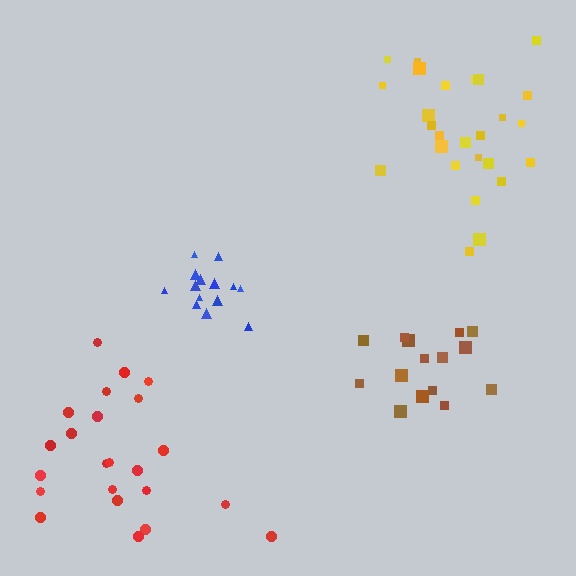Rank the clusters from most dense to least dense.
blue, brown, yellow, red.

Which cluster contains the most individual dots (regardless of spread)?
Yellow (26).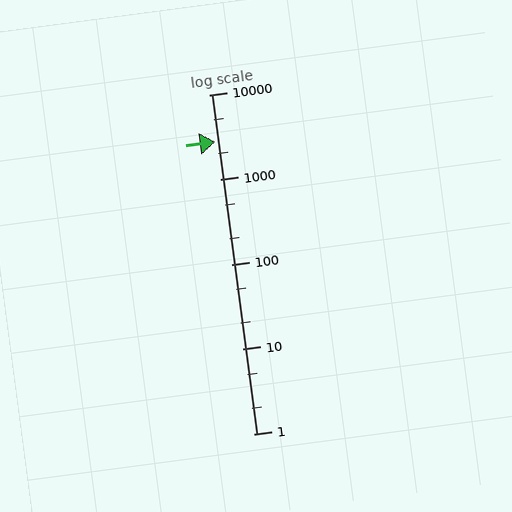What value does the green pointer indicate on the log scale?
The pointer indicates approximately 2800.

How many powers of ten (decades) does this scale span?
The scale spans 4 decades, from 1 to 10000.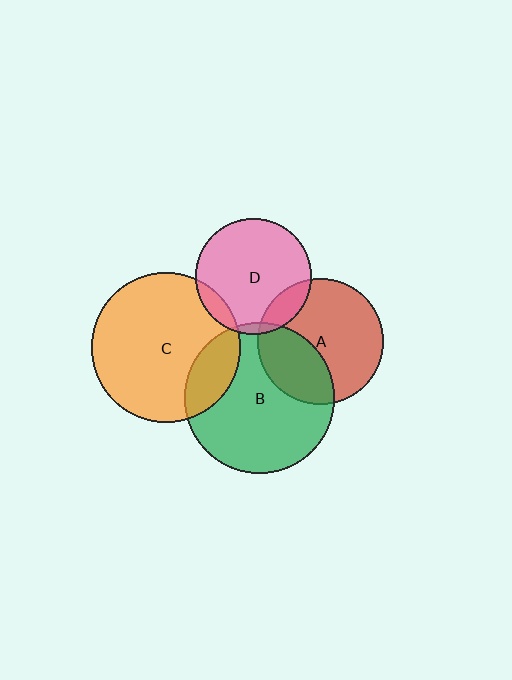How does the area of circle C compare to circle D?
Approximately 1.7 times.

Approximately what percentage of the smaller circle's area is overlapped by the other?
Approximately 5%.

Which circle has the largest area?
Circle B (green).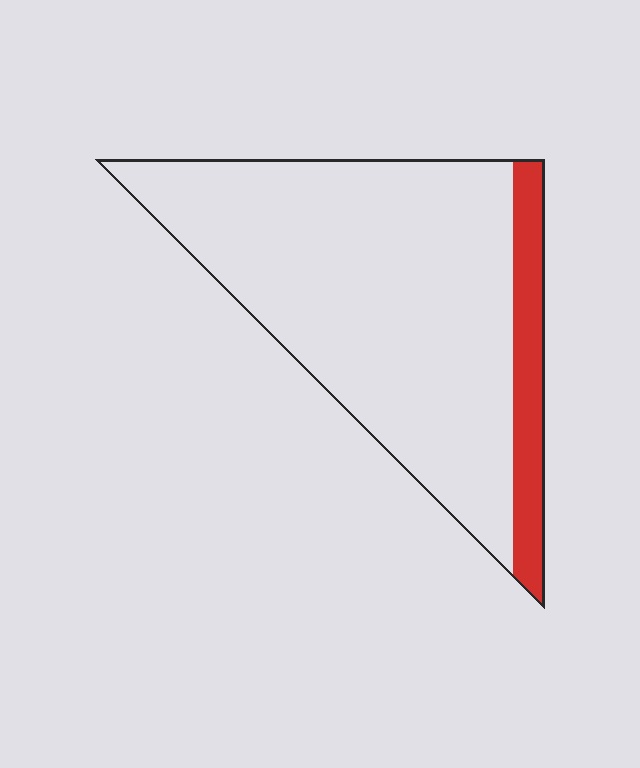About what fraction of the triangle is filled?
About one eighth (1/8).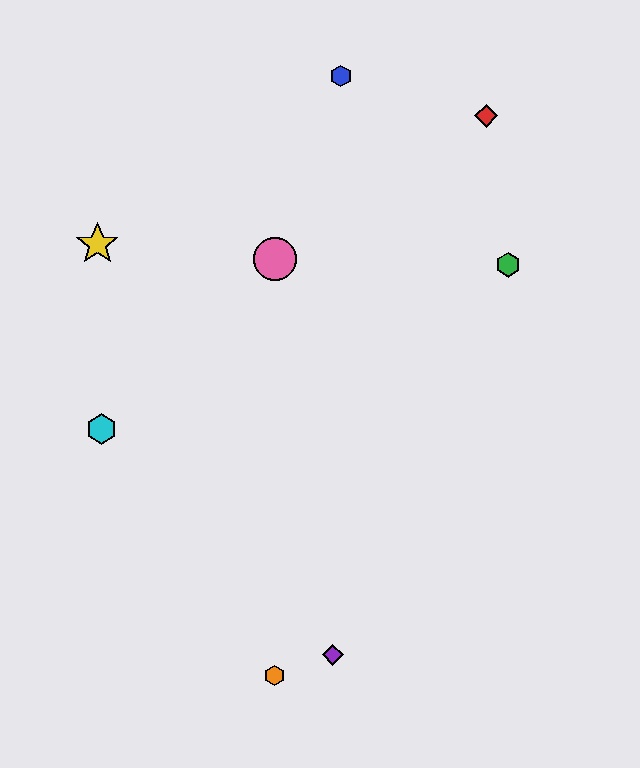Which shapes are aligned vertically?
The orange hexagon, the pink circle are aligned vertically.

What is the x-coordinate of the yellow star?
The yellow star is at x≈97.